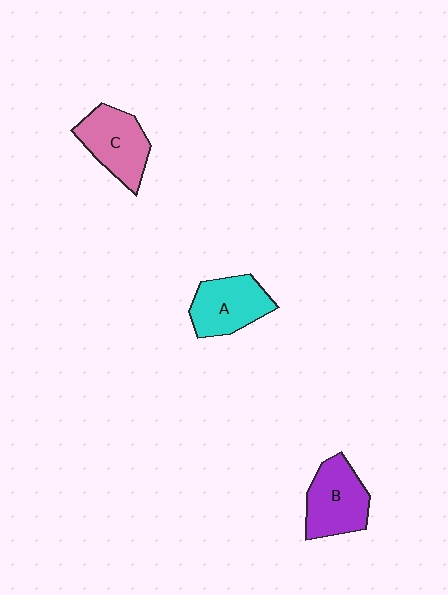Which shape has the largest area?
Shape B (purple).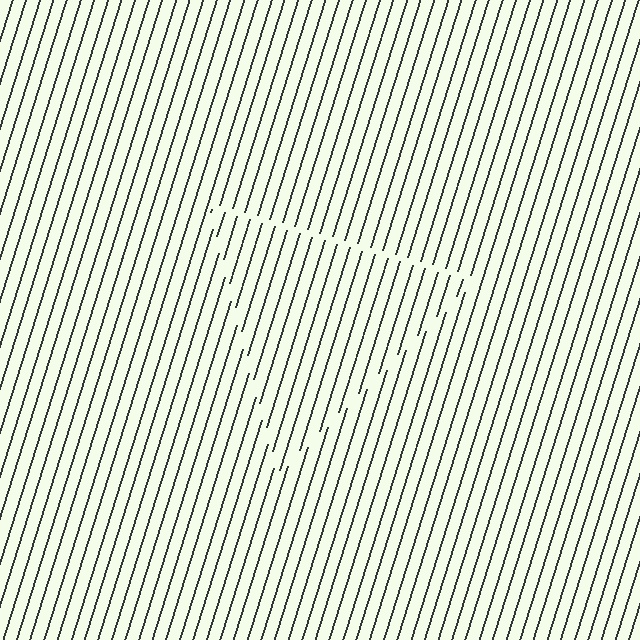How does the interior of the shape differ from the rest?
The interior of the shape contains the same grating, shifted by half a period — the contour is defined by the phase discontinuity where line-ends from the inner and outer gratings abut.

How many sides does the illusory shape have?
3 sides — the line-ends trace a triangle.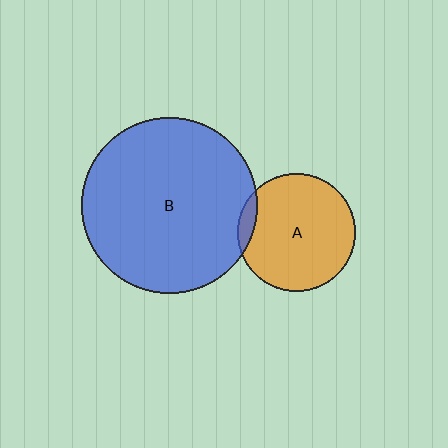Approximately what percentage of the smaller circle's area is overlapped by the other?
Approximately 5%.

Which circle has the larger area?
Circle B (blue).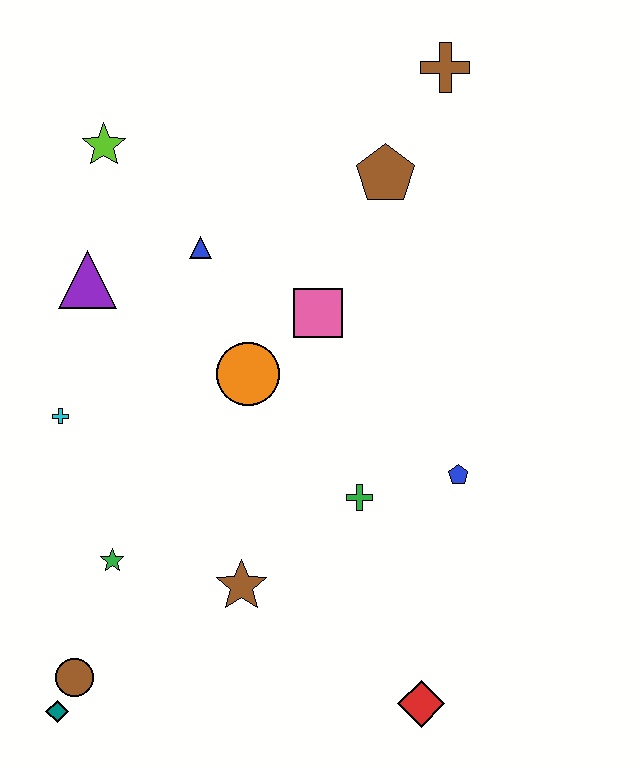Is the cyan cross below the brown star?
No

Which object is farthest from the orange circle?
The teal diamond is farthest from the orange circle.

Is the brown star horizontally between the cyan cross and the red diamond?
Yes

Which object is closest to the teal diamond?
The brown circle is closest to the teal diamond.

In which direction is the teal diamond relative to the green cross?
The teal diamond is to the left of the green cross.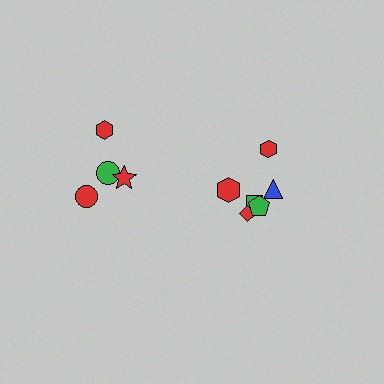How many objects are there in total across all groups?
There are 10 objects.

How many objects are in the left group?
There are 4 objects.